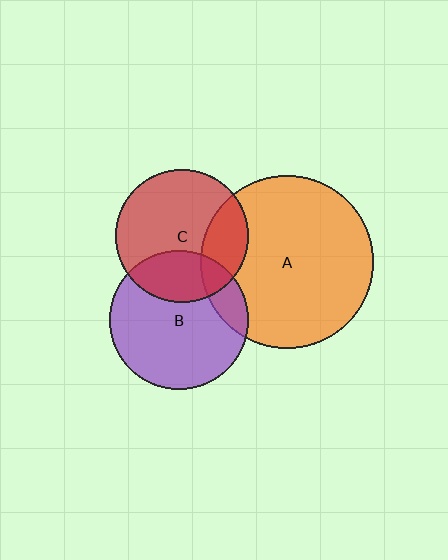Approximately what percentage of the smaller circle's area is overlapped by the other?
Approximately 25%.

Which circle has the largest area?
Circle A (orange).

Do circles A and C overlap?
Yes.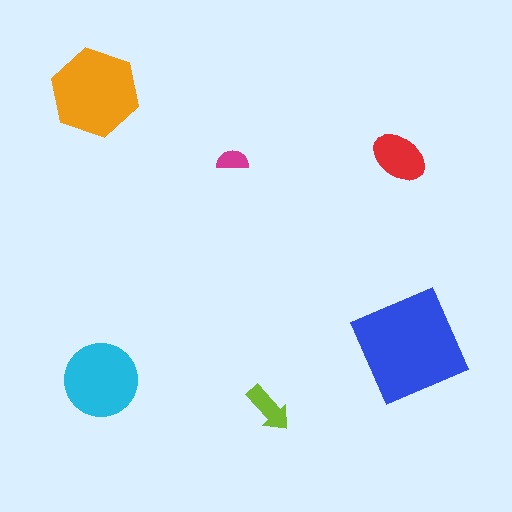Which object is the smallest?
The magenta semicircle.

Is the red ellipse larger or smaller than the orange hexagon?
Smaller.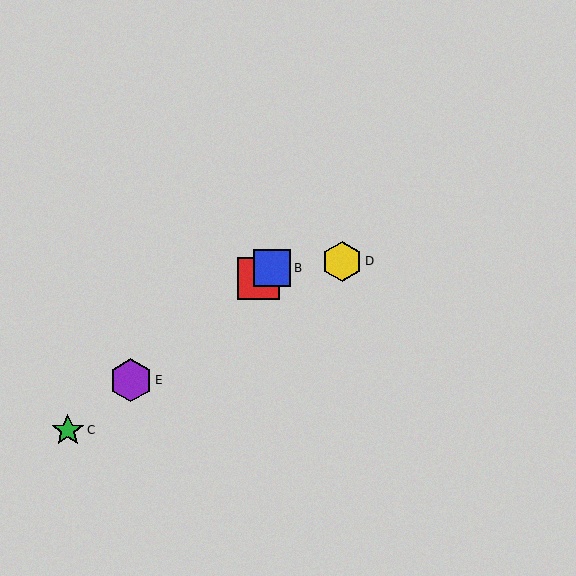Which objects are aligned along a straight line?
Objects A, B, C, E are aligned along a straight line.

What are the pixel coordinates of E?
Object E is at (131, 380).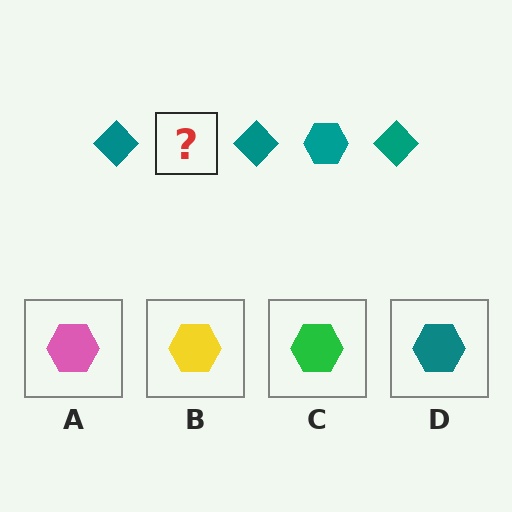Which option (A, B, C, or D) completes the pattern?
D.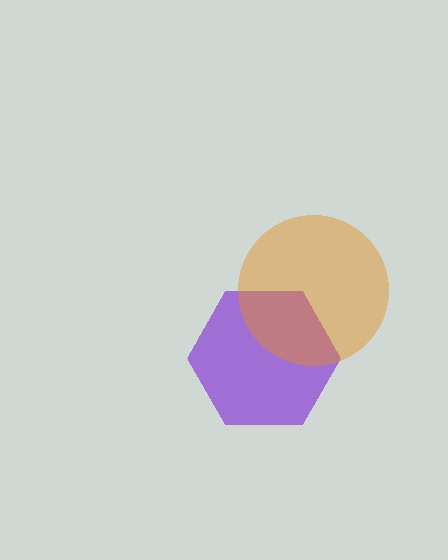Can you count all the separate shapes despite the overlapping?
Yes, there are 2 separate shapes.